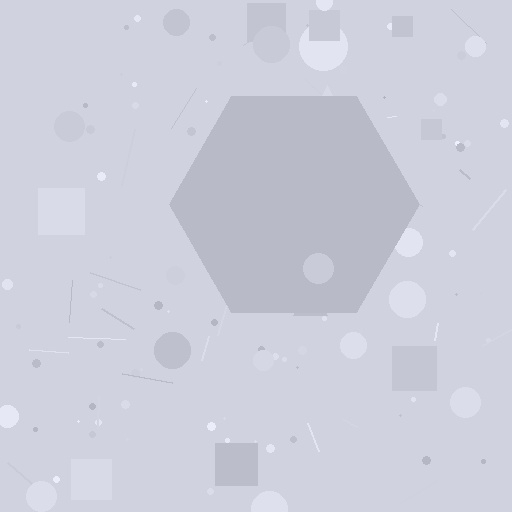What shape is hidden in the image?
A hexagon is hidden in the image.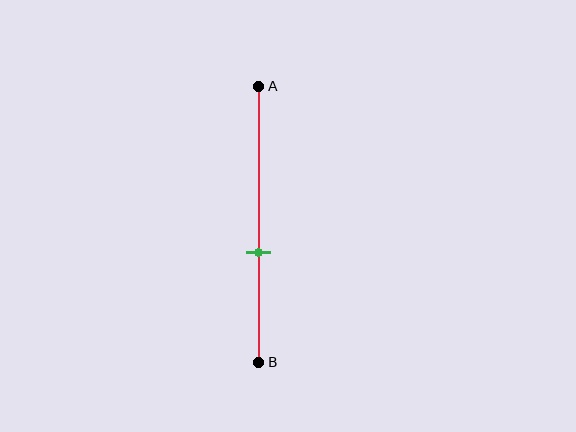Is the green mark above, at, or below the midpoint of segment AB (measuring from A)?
The green mark is below the midpoint of segment AB.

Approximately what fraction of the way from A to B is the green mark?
The green mark is approximately 60% of the way from A to B.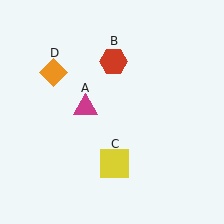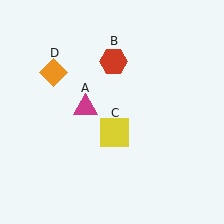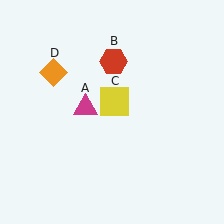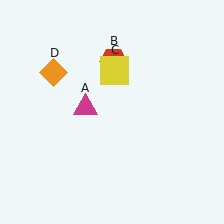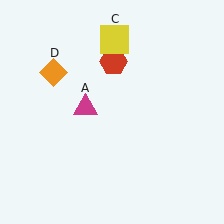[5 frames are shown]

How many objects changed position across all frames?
1 object changed position: yellow square (object C).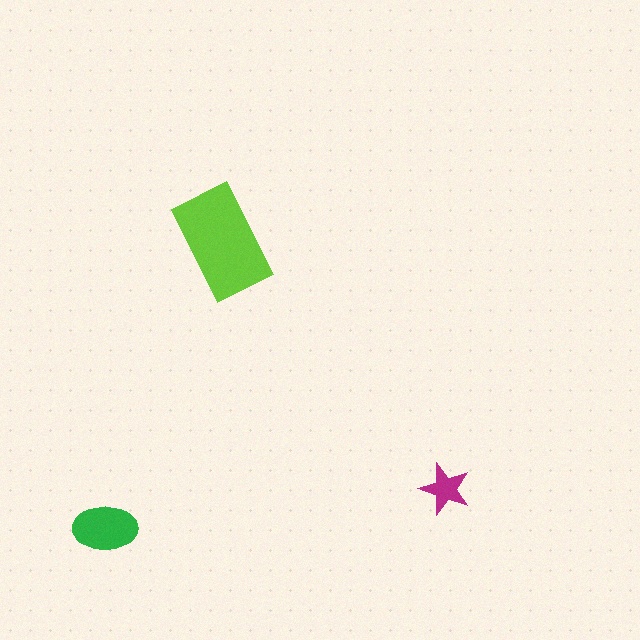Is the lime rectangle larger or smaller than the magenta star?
Larger.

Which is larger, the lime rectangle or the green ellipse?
The lime rectangle.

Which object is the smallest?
The magenta star.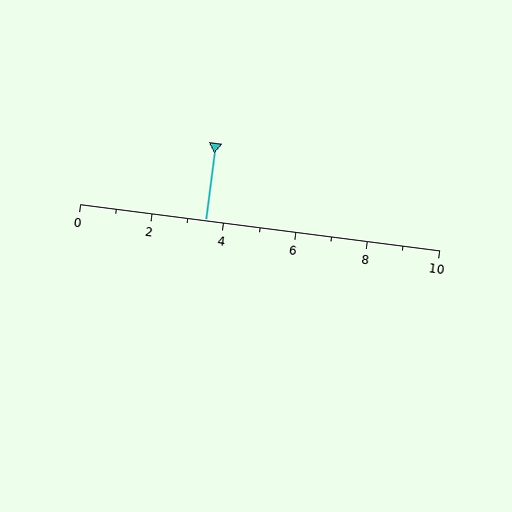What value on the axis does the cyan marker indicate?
The marker indicates approximately 3.5.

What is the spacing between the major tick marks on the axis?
The major ticks are spaced 2 apart.